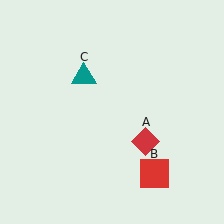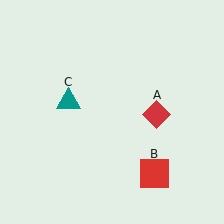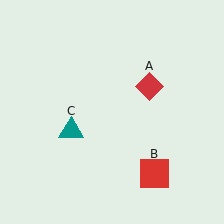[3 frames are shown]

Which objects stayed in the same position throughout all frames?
Red square (object B) remained stationary.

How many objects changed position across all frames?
2 objects changed position: red diamond (object A), teal triangle (object C).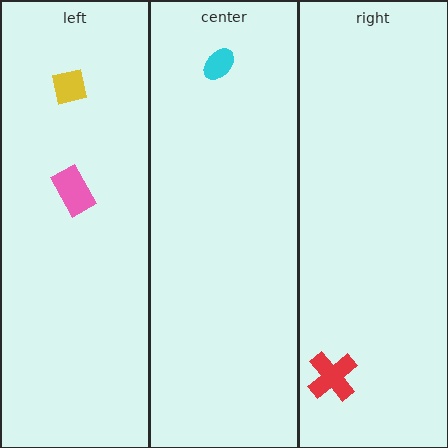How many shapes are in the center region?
1.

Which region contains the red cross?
The right region.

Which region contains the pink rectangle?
The left region.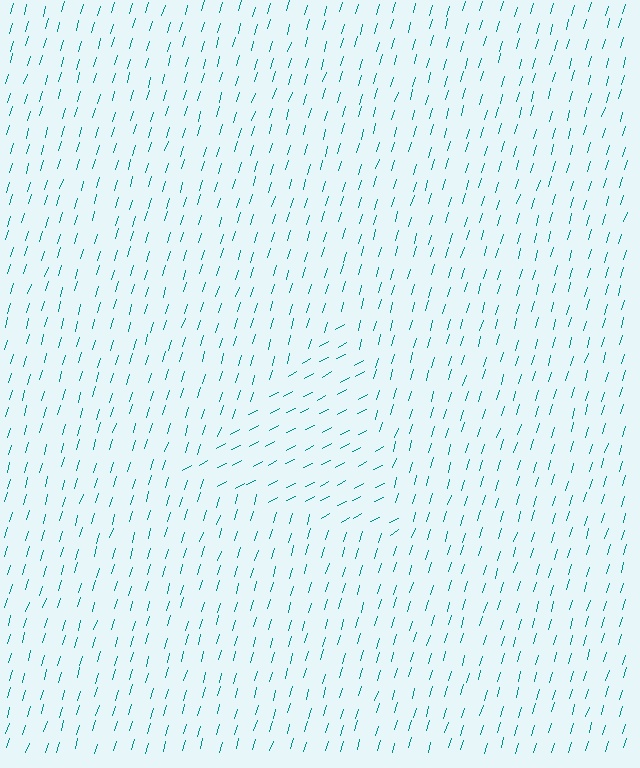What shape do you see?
I see a triangle.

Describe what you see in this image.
The image is filled with small teal line segments. A triangle region in the image has lines oriented differently from the surrounding lines, creating a visible texture boundary.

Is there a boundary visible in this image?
Yes, there is a texture boundary formed by a change in line orientation.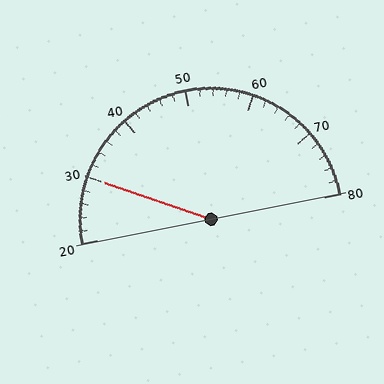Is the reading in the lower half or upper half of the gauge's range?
The reading is in the lower half of the range (20 to 80).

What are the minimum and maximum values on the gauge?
The gauge ranges from 20 to 80.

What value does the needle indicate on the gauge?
The needle indicates approximately 30.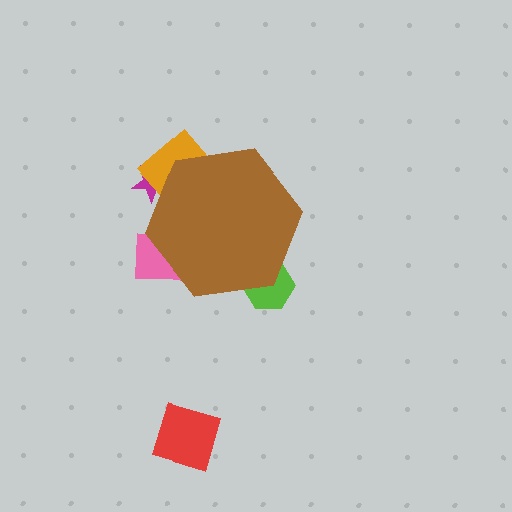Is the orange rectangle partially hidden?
Yes, the orange rectangle is partially hidden behind the brown hexagon.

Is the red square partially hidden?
No, the red square is fully visible.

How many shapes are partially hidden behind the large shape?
4 shapes are partially hidden.